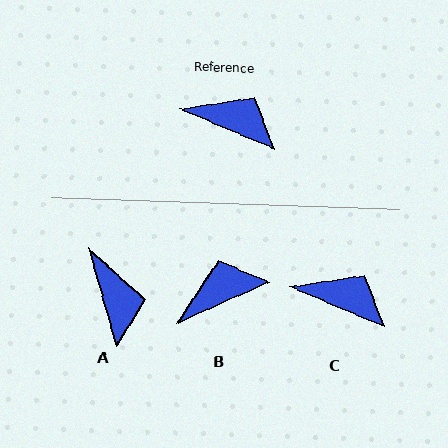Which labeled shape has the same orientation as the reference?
C.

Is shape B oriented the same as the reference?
No, it is off by about 47 degrees.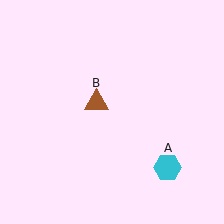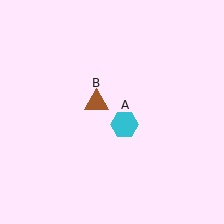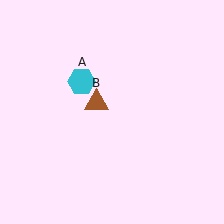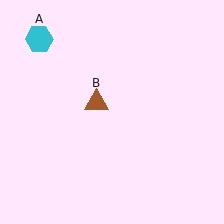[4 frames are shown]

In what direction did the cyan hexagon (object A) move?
The cyan hexagon (object A) moved up and to the left.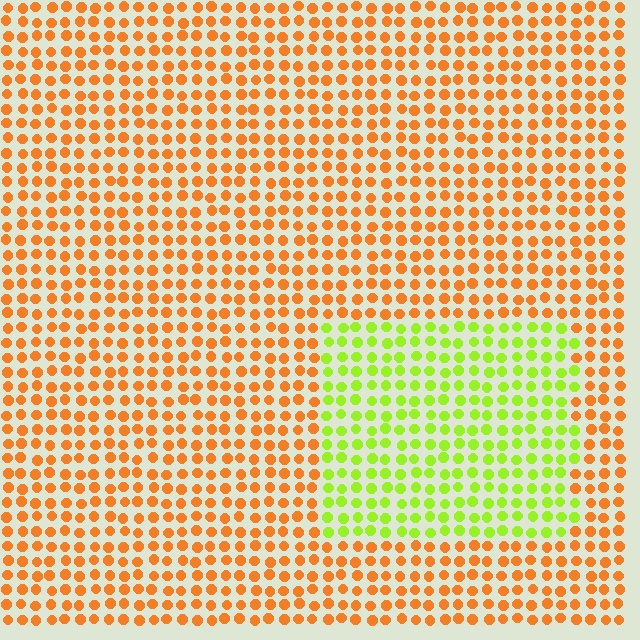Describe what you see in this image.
The image is filled with small orange elements in a uniform arrangement. A rectangle-shaped region is visible where the elements are tinted to a slightly different hue, forming a subtle color boundary.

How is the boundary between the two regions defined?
The boundary is defined purely by a slight shift in hue (about 61 degrees). Spacing, size, and orientation are identical on both sides.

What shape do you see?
I see a rectangle.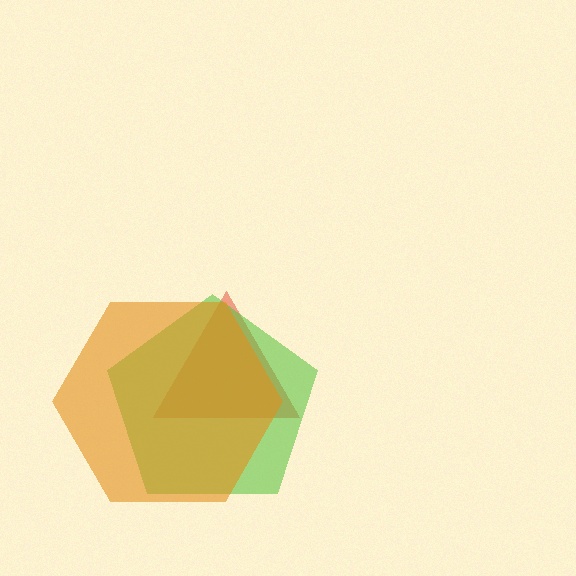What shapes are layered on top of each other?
The layered shapes are: a red triangle, a lime pentagon, an orange hexagon.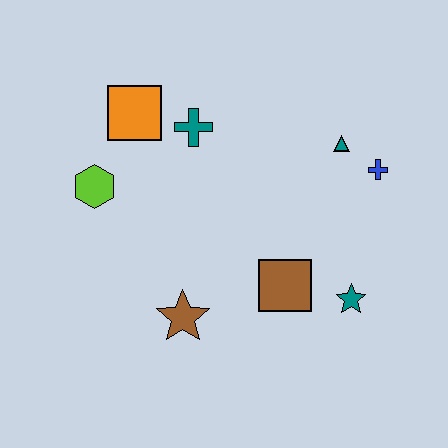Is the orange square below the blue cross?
No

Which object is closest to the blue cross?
The teal triangle is closest to the blue cross.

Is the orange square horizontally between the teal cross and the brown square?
No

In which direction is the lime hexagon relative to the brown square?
The lime hexagon is to the left of the brown square.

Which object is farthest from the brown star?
The blue cross is farthest from the brown star.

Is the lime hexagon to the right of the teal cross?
No